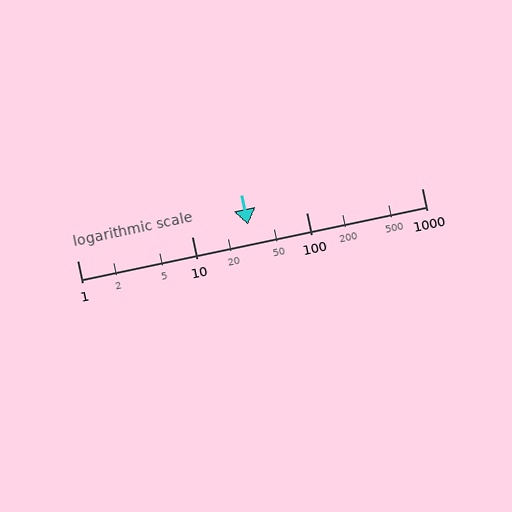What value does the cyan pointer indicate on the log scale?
The pointer indicates approximately 31.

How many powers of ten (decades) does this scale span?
The scale spans 3 decades, from 1 to 1000.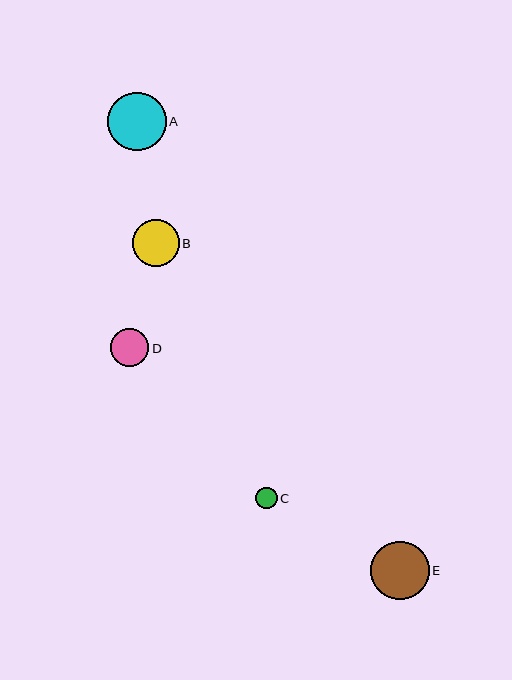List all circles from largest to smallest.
From largest to smallest: E, A, B, D, C.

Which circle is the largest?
Circle E is the largest with a size of approximately 59 pixels.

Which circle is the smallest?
Circle C is the smallest with a size of approximately 22 pixels.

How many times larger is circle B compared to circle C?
Circle B is approximately 2.2 times the size of circle C.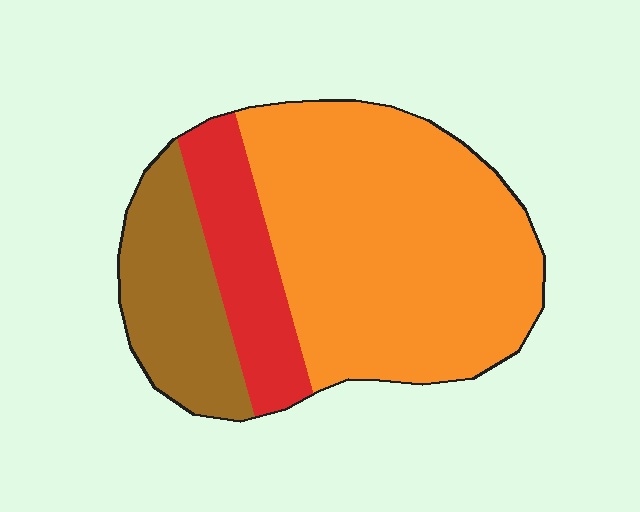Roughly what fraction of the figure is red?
Red takes up about one sixth (1/6) of the figure.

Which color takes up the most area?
Orange, at roughly 60%.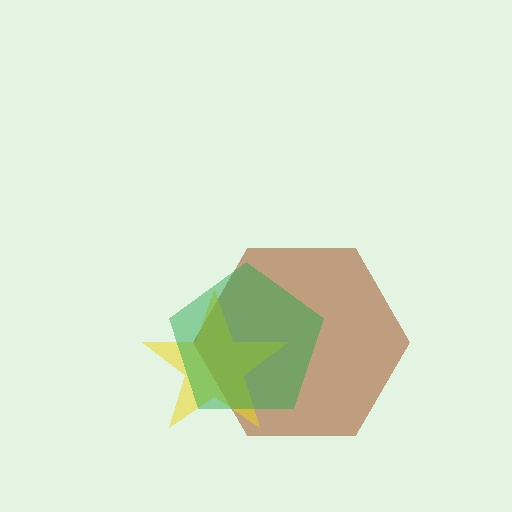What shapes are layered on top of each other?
The layered shapes are: a brown hexagon, a yellow star, a green pentagon.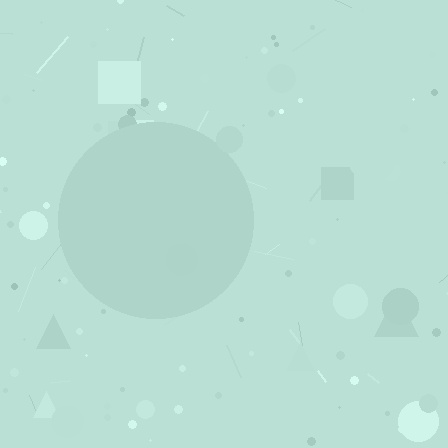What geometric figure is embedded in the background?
A circle is embedded in the background.